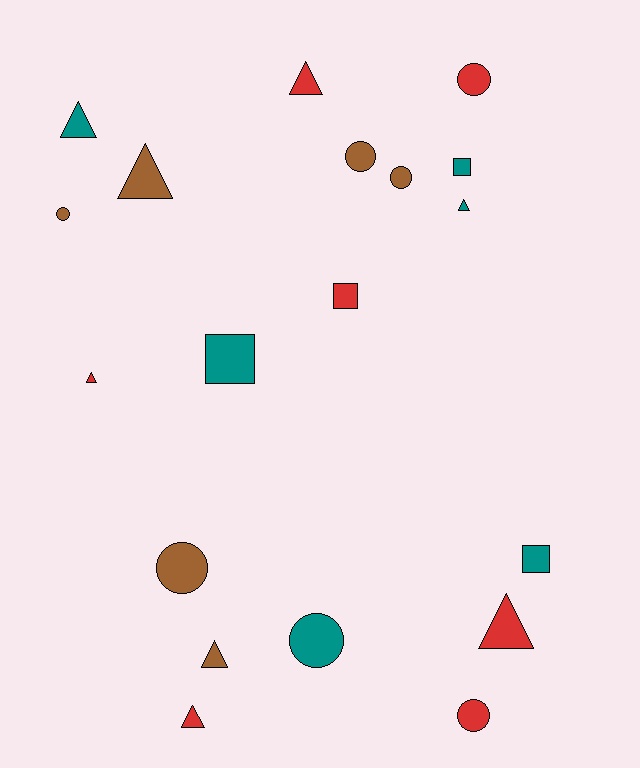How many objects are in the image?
There are 19 objects.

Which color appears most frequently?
Red, with 7 objects.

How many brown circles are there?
There are 4 brown circles.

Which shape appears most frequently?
Triangle, with 8 objects.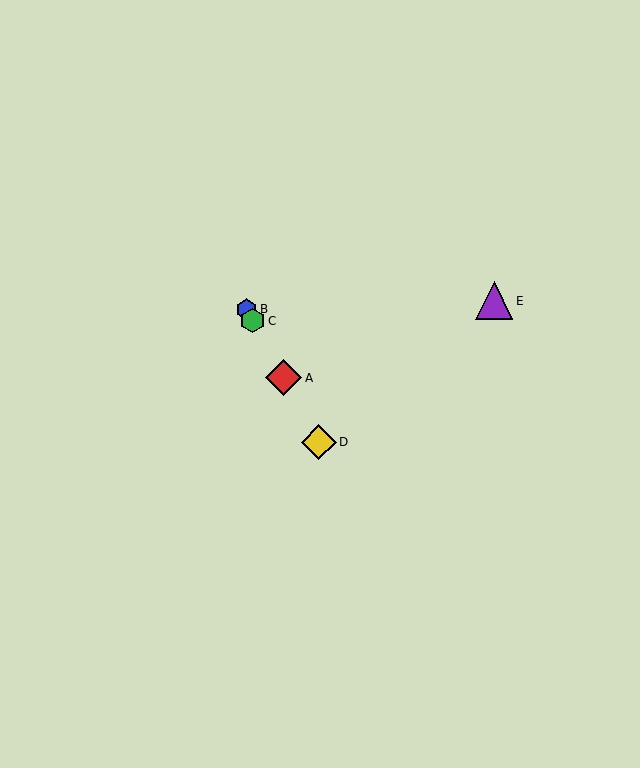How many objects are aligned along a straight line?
4 objects (A, B, C, D) are aligned along a straight line.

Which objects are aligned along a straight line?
Objects A, B, C, D are aligned along a straight line.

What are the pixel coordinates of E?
Object E is at (494, 301).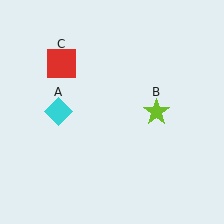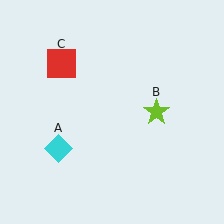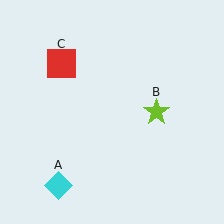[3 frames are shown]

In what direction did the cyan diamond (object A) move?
The cyan diamond (object A) moved down.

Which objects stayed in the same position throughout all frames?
Lime star (object B) and red square (object C) remained stationary.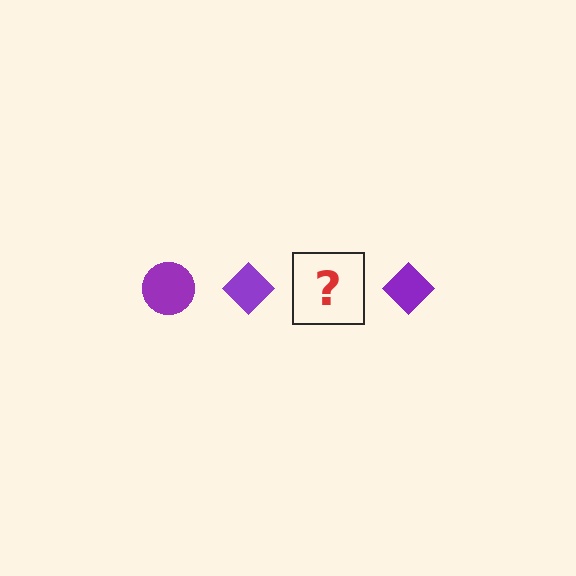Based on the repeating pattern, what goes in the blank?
The blank should be a purple circle.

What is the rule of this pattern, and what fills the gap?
The rule is that the pattern cycles through circle, diamond shapes in purple. The gap should be filled with a purple circle.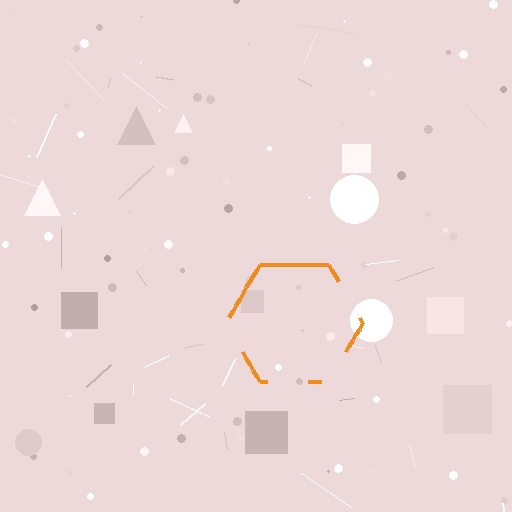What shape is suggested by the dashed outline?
The dashed outline suggests a hexagon.